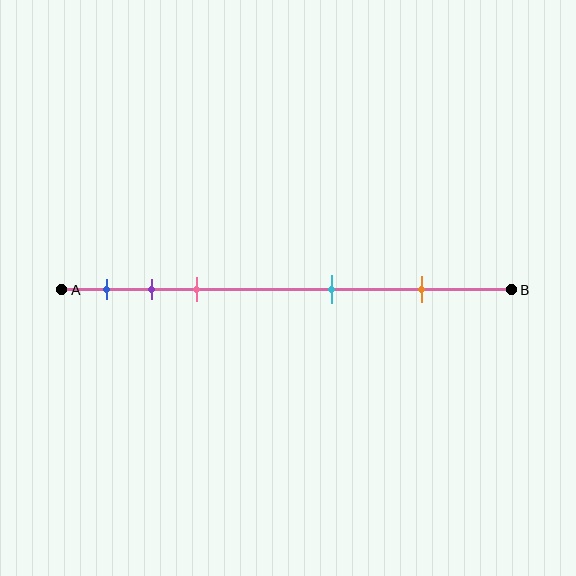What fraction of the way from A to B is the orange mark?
The orange mark is approximately 80% (0.8) of the way from A to B.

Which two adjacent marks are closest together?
The purple and pink marks are the closest adjacent pair.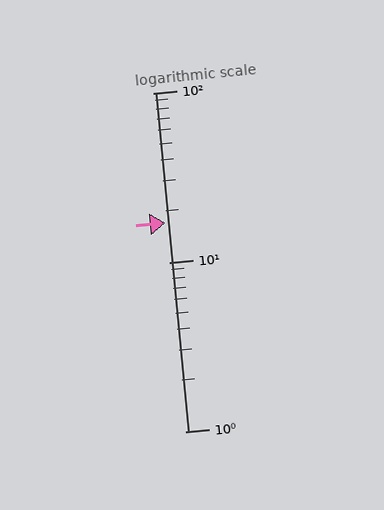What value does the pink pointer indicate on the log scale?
The pointer indicates approximately 17.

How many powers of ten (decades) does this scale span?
The scale spans 2 decades, from 1 to 100.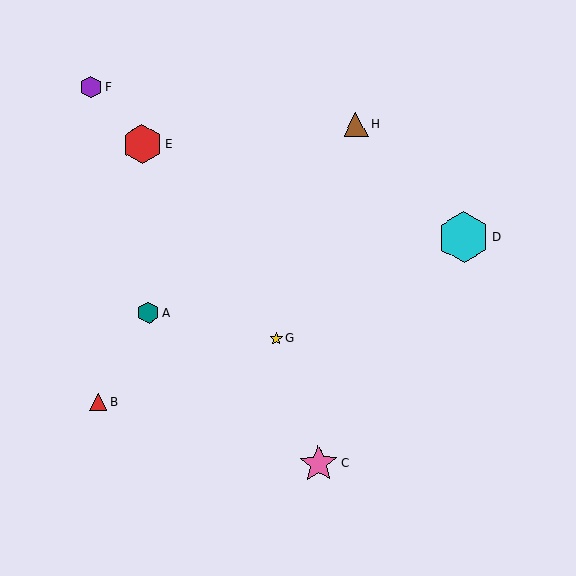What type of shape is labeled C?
Shape C is a pink star.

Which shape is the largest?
The cyan hexagon (labeled D) is the largest.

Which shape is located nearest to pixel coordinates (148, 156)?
The red hexagon (labeled E) at (142, 144) is nearest to that location.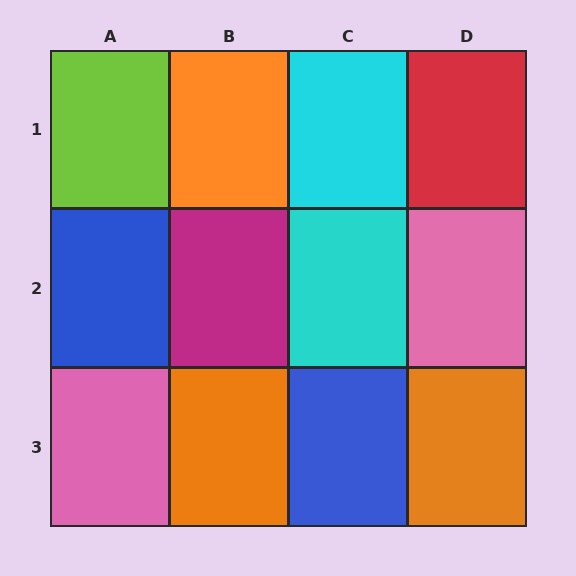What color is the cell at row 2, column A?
Blue.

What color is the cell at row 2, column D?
Pink.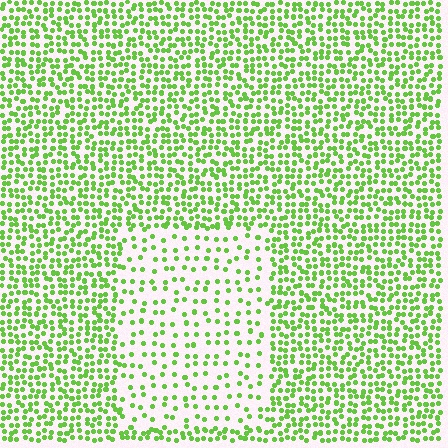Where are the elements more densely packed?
The elements are more densely packed outside the rectangle boundary.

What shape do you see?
I see a rectangle.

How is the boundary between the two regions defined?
The boundary is defined by a change in element density (approximately 2.3x ratio). All elements are the same color, size, and shape.